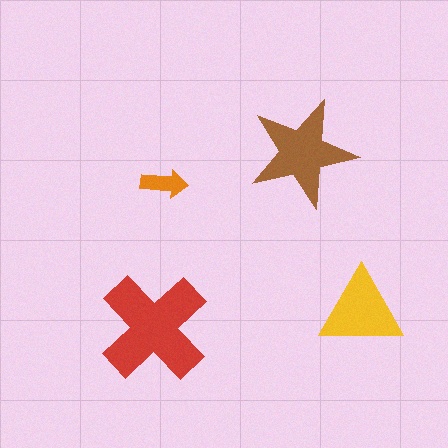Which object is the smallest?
The orange arrow.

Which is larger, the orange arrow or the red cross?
The red cross.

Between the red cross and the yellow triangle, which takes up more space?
The red cross.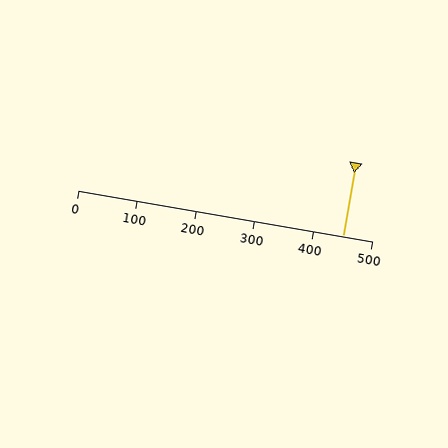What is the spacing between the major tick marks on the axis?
The major ticks are spaced 100 apart.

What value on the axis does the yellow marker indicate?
The marker indicates approximately 450.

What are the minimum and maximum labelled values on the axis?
The axis runs from 0 to 500.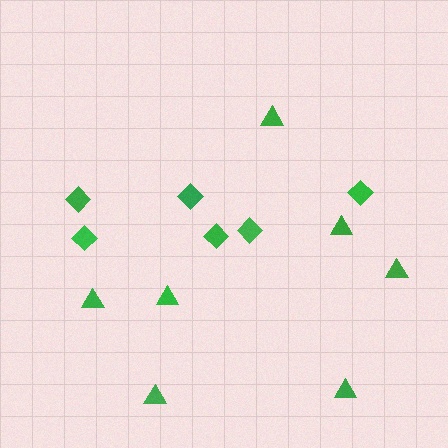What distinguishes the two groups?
There are 2 groups: one group of diamonds (6) and one group of triangles (7).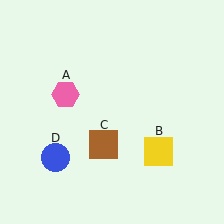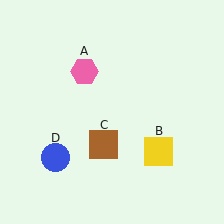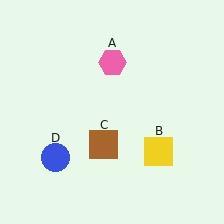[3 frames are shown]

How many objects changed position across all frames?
1 object changed position: pink hexagon (object A).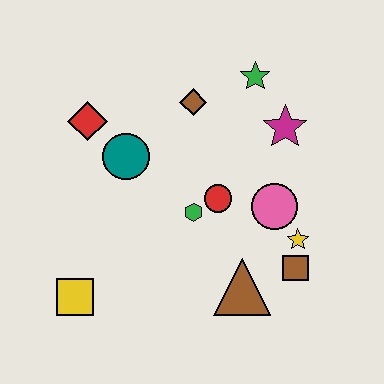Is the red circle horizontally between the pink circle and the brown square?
No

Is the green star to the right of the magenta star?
No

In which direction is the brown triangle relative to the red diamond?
The brown triangle is below the red diamond.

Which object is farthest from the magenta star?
The yellow square is farthest from the magenta star.